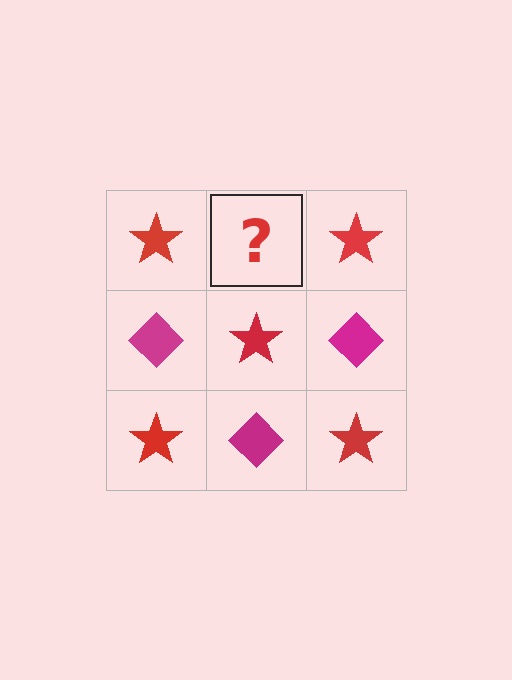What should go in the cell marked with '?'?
The missing cell should contain a magenta diamond.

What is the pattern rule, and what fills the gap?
The rule is that it alternates red star and magenta diamond in a checkerboard pattern. The gap should be filled with a magenta diamond.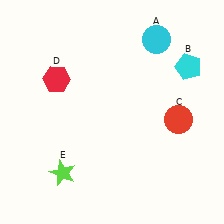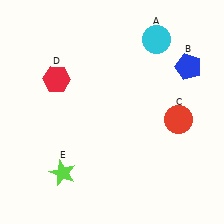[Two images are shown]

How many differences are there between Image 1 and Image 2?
There is 1 difference between the two images.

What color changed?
The pentagon (B) changed from cyan in Image 1 to blue in Image 2.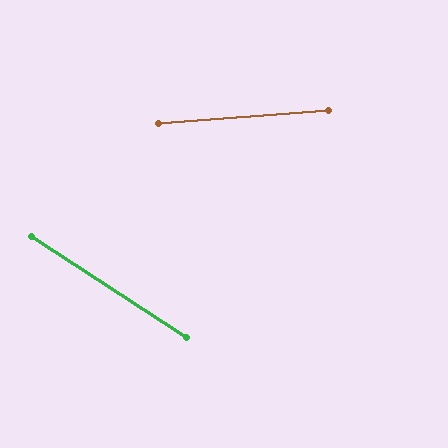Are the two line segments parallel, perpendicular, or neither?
Neither parallel nor perpendicular — they differ by about 38°.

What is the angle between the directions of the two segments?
Approximately 38 degrees.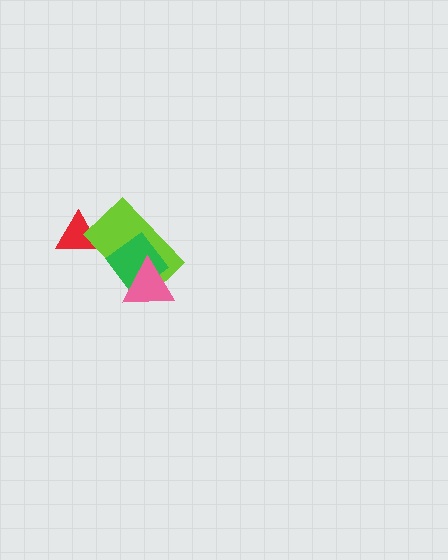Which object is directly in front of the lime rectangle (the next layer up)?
The green diamond is directly in front of the lime rectangle.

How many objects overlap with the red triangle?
1 object overlaps with the red triangle.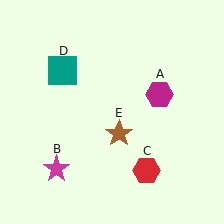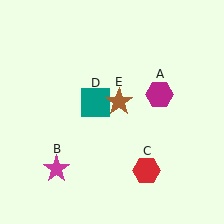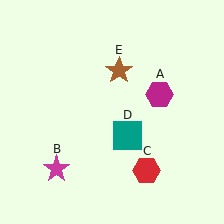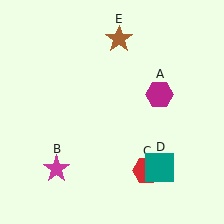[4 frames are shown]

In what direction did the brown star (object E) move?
The brown star (object E) moved up.